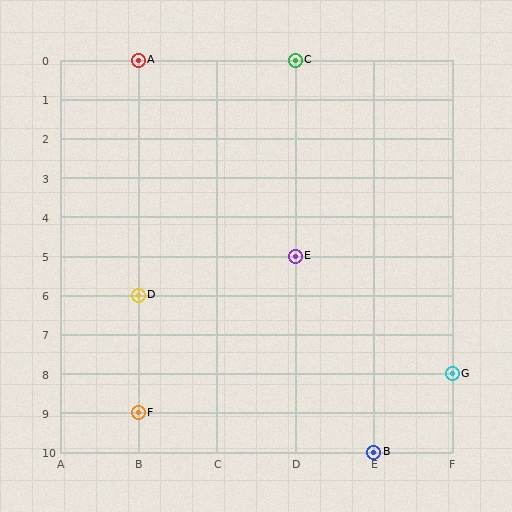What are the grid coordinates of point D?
Point D is at grid coordinates (B, 6).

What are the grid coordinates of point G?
Point G is at grid coordinates (F, 8).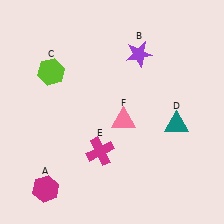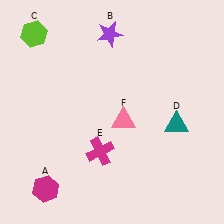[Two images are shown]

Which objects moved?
The objects that moved are: the purple star (B), the lime hexagon (C).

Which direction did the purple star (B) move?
The purple star (B) moved left.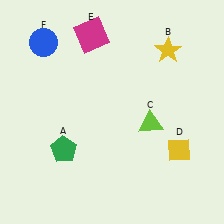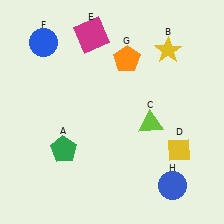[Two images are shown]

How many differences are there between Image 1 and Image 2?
There are 2 differences between the two images.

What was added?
An orange pentagon (G), a blue circle (H) were added in Image 2.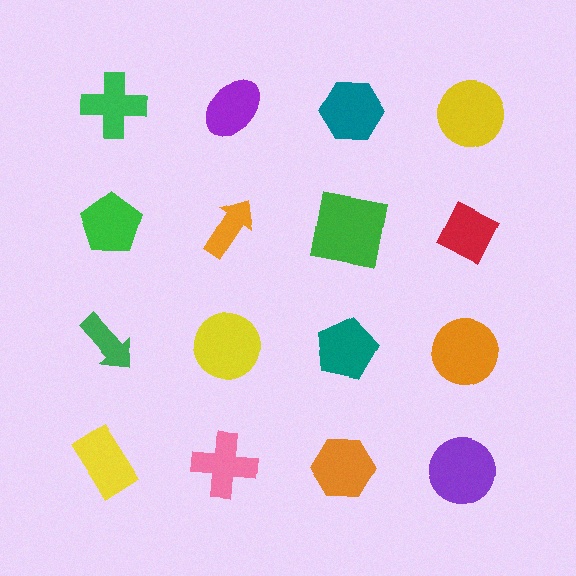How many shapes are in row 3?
4 shapes.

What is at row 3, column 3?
A teal pentagon.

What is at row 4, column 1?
A yellow rectangle.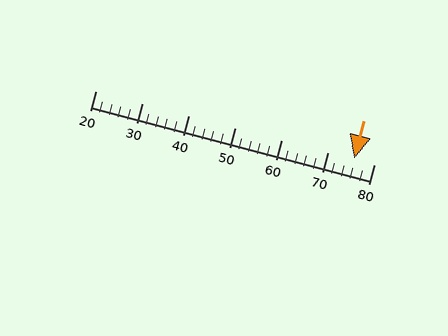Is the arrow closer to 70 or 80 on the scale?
The arrow is closer to 80.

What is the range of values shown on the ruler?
The ruler shows values from 20 to 80.